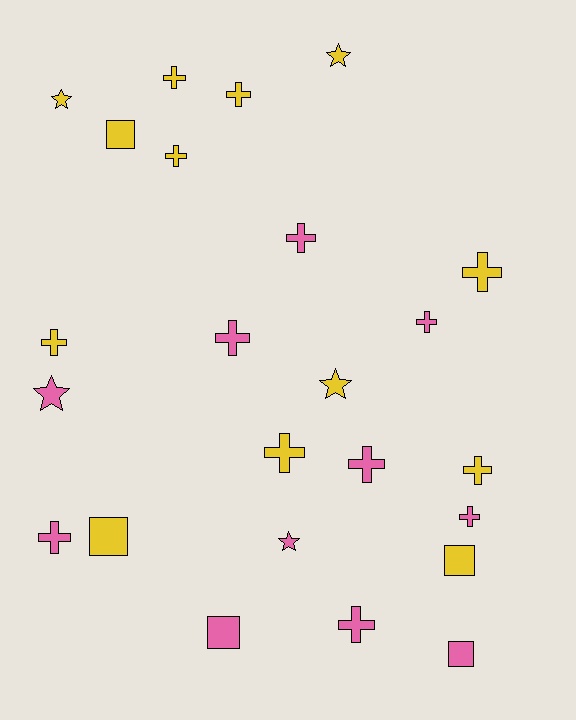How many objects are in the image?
There are 24 objects.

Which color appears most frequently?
Yellow, with 13 objects.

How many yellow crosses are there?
There are 7 yellow crosses.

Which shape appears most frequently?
Cross, with 14 objects.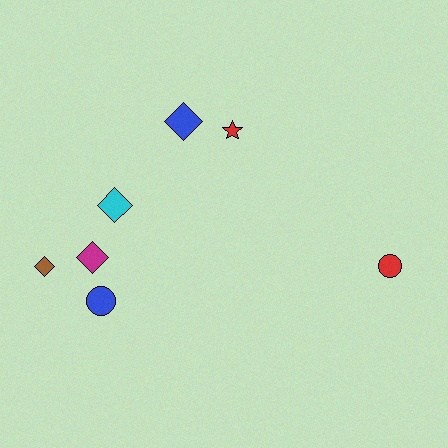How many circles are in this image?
There are 2 circles.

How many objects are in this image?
There are 7 objects.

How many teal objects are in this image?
There are no teal objects.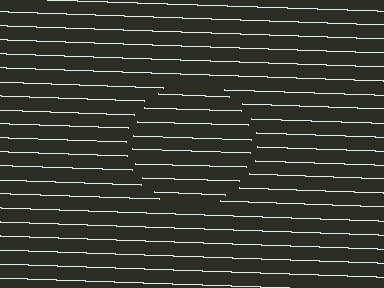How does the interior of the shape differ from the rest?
The interior of the shape contains the same grating, shifted by half a period — the contour is defined by the phase discontinuity where line-ends from the inner and outer gratings abut.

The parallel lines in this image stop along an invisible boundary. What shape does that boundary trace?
An illusory circle. The interior of the shape contains the same grating, shifted by half a period — the contour is defined by the phase discontinuity where line-ends from the inner and outer gratings abut.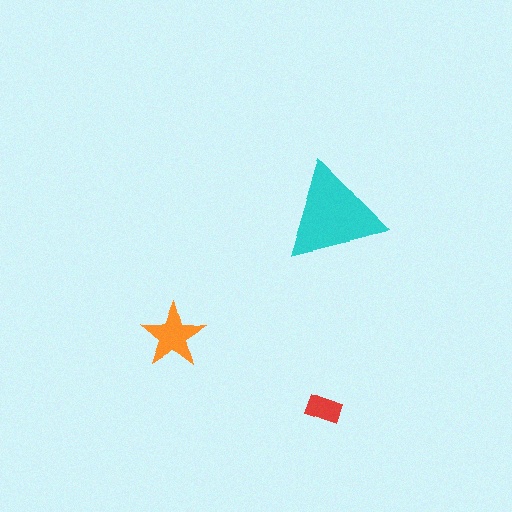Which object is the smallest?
The red rectangle.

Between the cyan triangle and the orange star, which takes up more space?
The cyan triangle.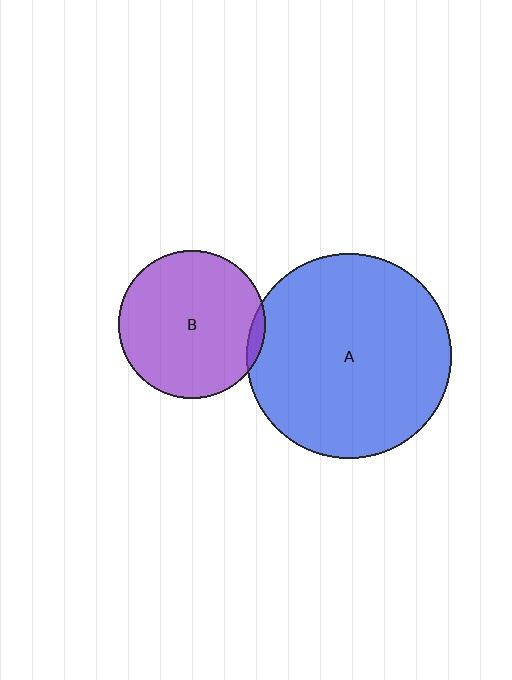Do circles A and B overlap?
Yes.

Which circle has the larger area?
Circle A (blue).